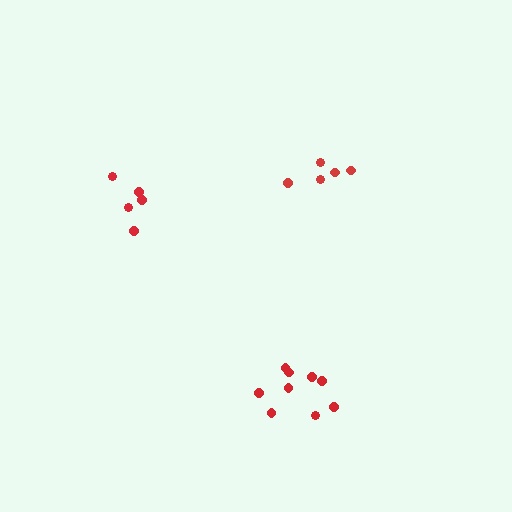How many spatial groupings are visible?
There are 3 spatial groupings.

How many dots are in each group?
Group 1: 9 dots, Group 2: 5 dots, Group 3: 5 dots (19 total).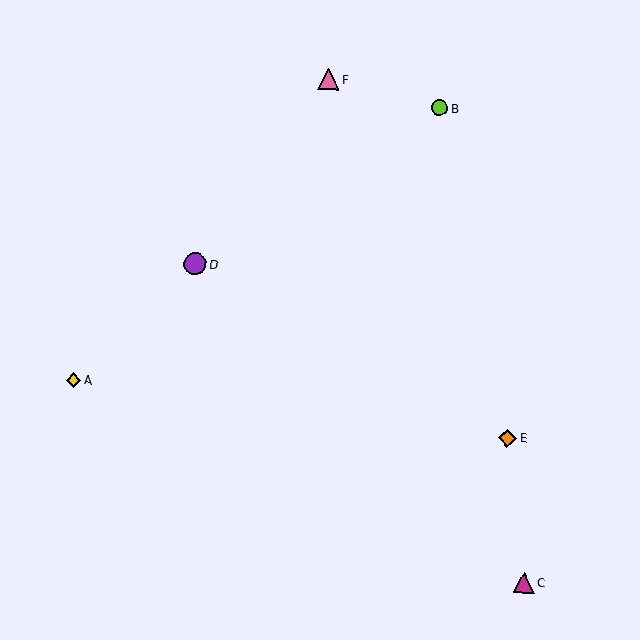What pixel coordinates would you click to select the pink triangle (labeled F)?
Click at (328, 79) to select the pink triangle F.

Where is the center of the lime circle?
The center of the lime circle is at (440, 108).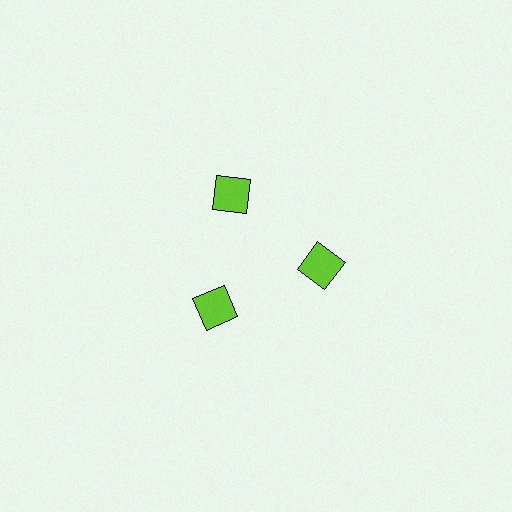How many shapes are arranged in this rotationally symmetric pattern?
There are 3 shapes, arranged in 3 groups of 1.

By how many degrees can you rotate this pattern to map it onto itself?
The pattern maps onto itself every 120 degrees of rotation.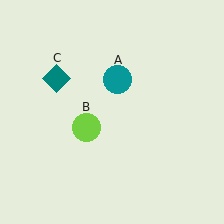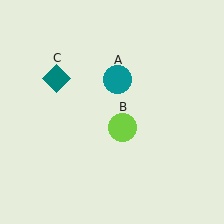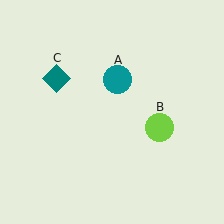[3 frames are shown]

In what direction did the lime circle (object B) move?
The lime circle (object B) moved right.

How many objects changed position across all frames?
1 object changed position: lime circle (object B).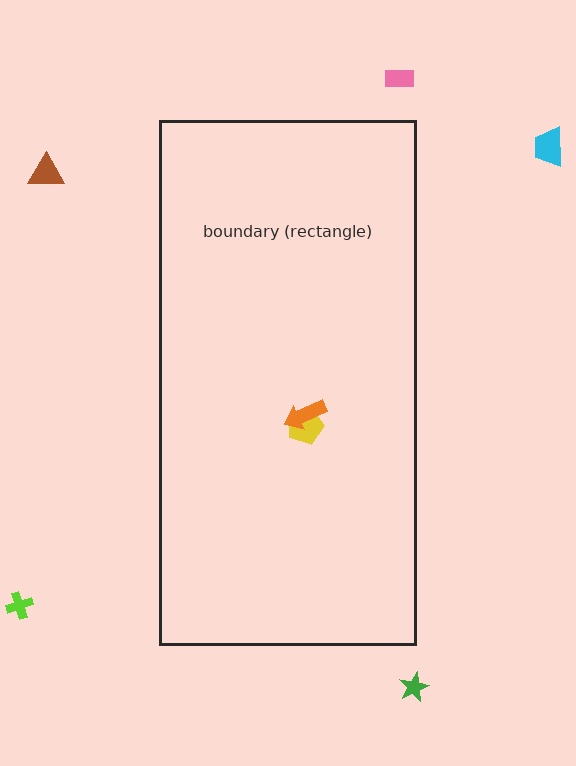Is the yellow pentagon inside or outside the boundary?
Inside.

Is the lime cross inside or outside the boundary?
Outside.